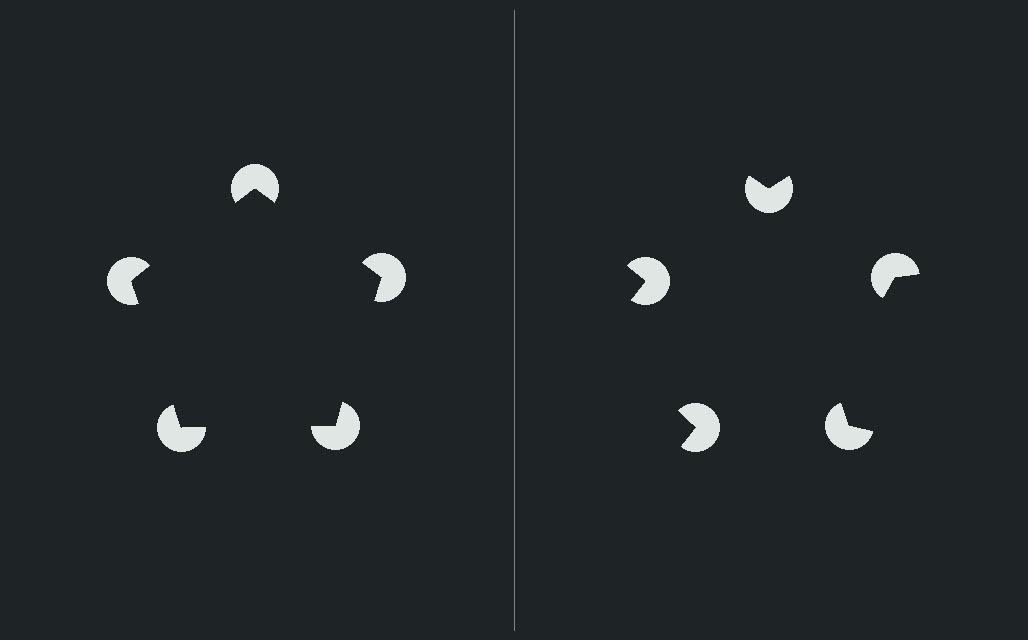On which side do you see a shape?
An illusory pentagon appears on the left side. On the right side the wedge cuts are rotated, so no coherent shape forms.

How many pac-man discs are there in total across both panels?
10 — 5 on each side.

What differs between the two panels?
The pac-man discs are positioned identically on both sides; only the wedge orientations differ. On the left they align to a pentagon; on the right they are misaligned.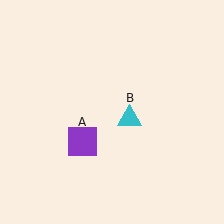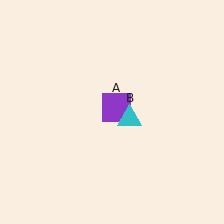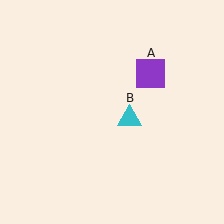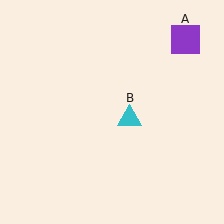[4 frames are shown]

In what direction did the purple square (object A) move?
The purple square (object A) moved up and to the right.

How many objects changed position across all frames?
1 object changed position: purple square (object A).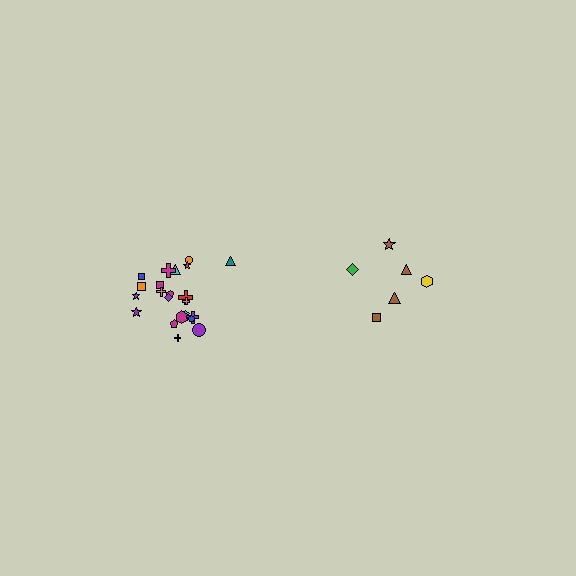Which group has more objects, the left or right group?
The left group.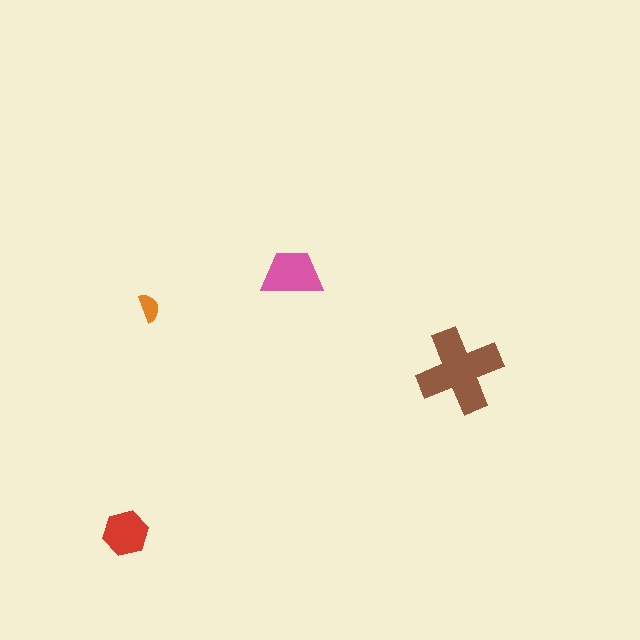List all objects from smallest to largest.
The orange semicircle, the red hexagon, the pink trapezoid, the brown cross.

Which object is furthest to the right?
The brown cross is rightmost.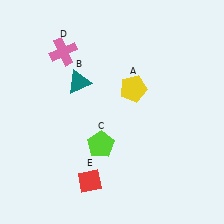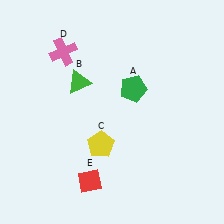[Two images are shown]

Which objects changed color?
A changed from yellow to green. B changed from teal to green. C changed from lime to yellow.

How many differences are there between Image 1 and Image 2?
There are 3 differences between the two images.